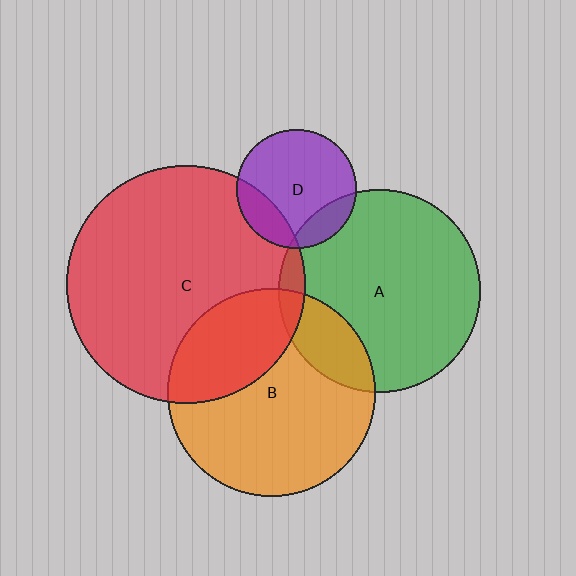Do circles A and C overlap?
Yes.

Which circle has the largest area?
Circle C (red).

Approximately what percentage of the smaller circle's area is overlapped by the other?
Approximately 5%.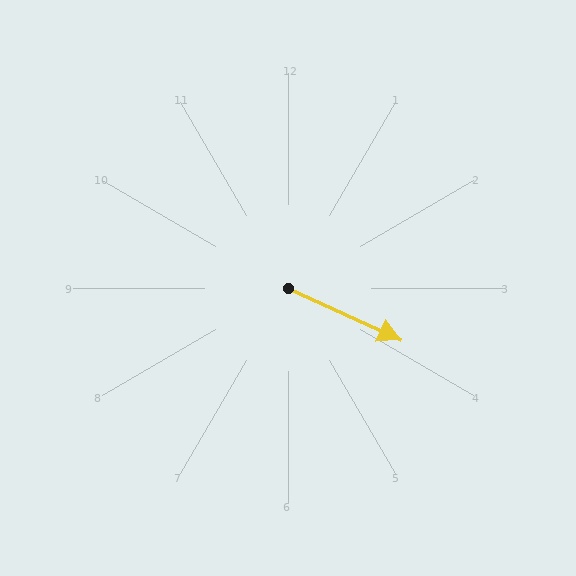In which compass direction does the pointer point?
Southeast.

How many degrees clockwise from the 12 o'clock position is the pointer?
Approximately 115 degrees.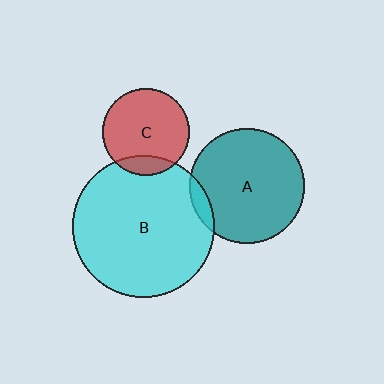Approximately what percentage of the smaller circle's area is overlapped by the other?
Approximately 5%.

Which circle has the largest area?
Circle B (cyan).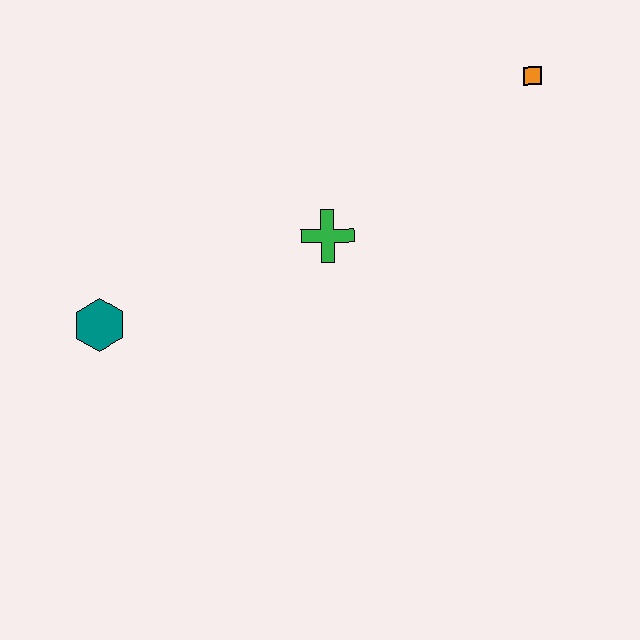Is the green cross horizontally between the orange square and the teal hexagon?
Yes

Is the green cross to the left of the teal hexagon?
No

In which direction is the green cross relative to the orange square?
The green cross is to the left of the orange square.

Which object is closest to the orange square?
The green cross is closest to the orange square.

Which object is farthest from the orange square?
The teal hexagon is farthest from the orange square.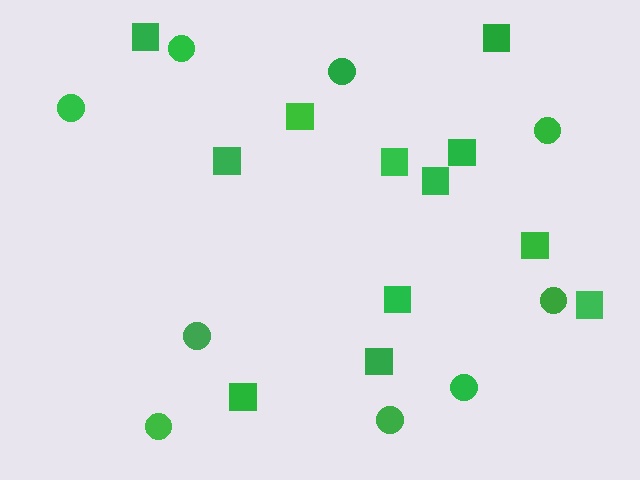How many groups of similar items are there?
There are 2 groups: one group of circles (9) and one group of squares (12).